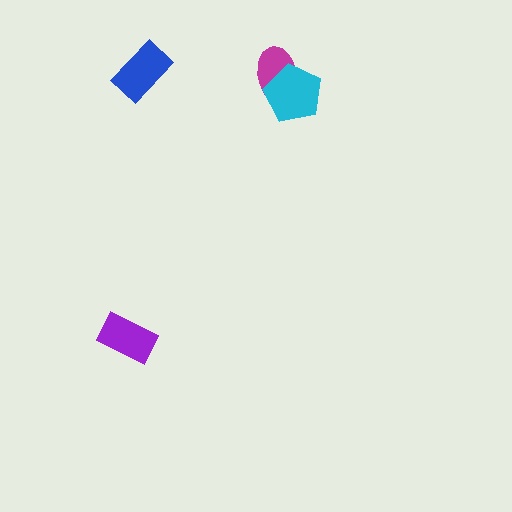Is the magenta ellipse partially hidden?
Yes, it is partially covered by another shape.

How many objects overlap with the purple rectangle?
0 objects overlap with the purple rectangle.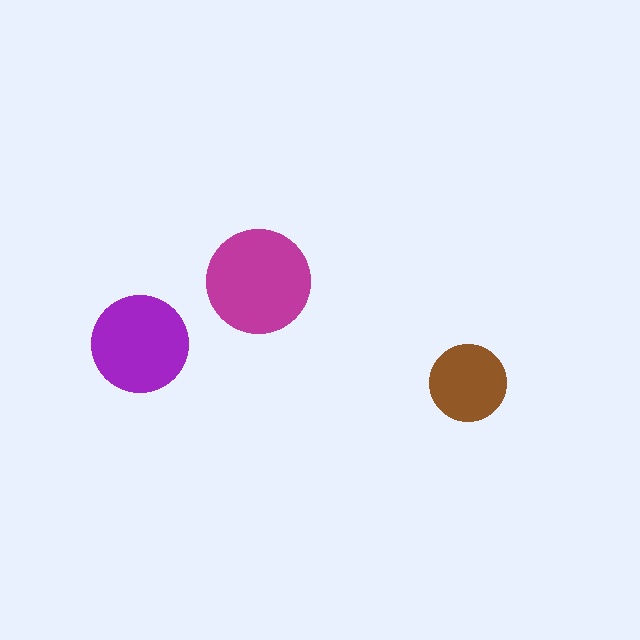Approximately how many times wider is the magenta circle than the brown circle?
About 1.5 times wider.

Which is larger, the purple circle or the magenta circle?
The magenta one.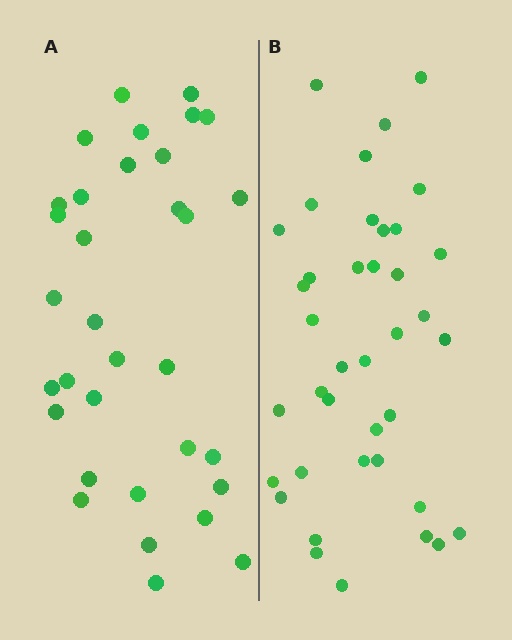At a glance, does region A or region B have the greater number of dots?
Region B (the right region) has more dots.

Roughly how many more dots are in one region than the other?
Region B has about 6 more dots than region A.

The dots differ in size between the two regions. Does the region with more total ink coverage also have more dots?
No. Region A has more total ink coverage because its dots are larger, but region B actually contains more individual dots. Total area can be misleading — the number of items is what matters here.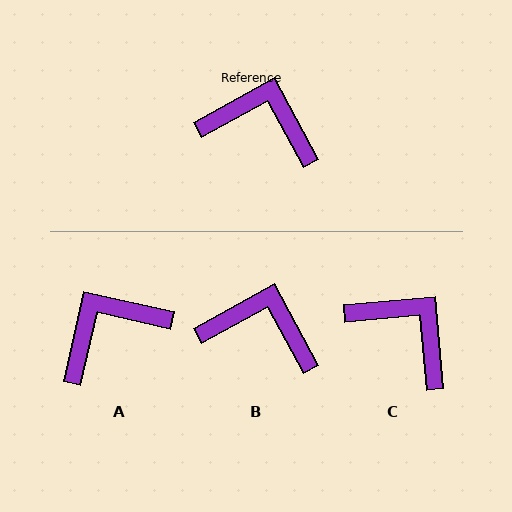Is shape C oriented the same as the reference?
No, it is off by about 24 degrees.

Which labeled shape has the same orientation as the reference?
B.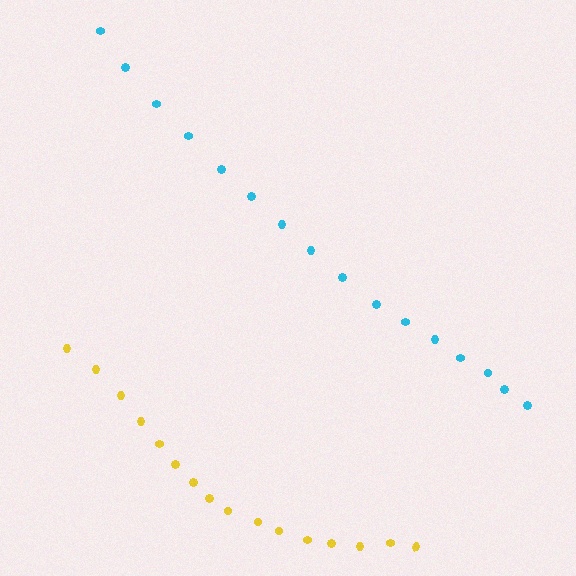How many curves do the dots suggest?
There are 2 distinct paths.